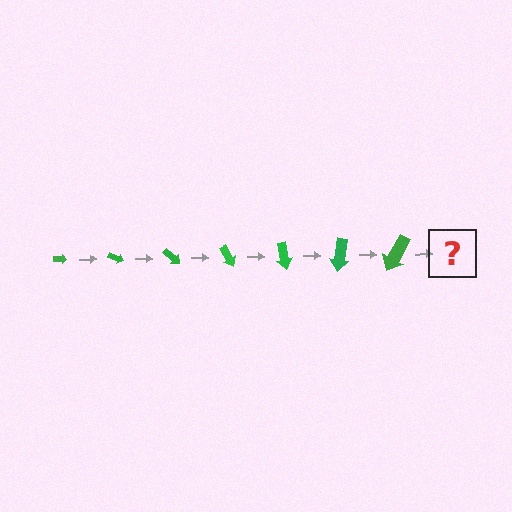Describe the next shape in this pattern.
It should be an arrow, larger than the previous one and rotated 140 degrees from the start.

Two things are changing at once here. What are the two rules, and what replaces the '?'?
The two rules are that the arrow grows larger each step and it rotates 20 degrees each step. The '?' should be an arrow, larger than the previous one and rotated 140 degrees from the start.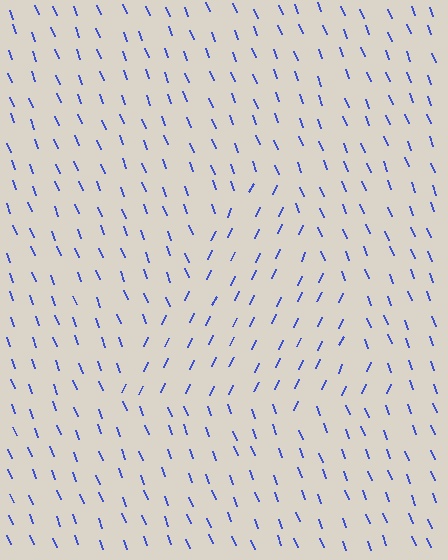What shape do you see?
I see a triangle.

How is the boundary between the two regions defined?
The boundary is defined purely by a change in line orientation (approximately 45 degrees difference). All lines are the same color and thickness.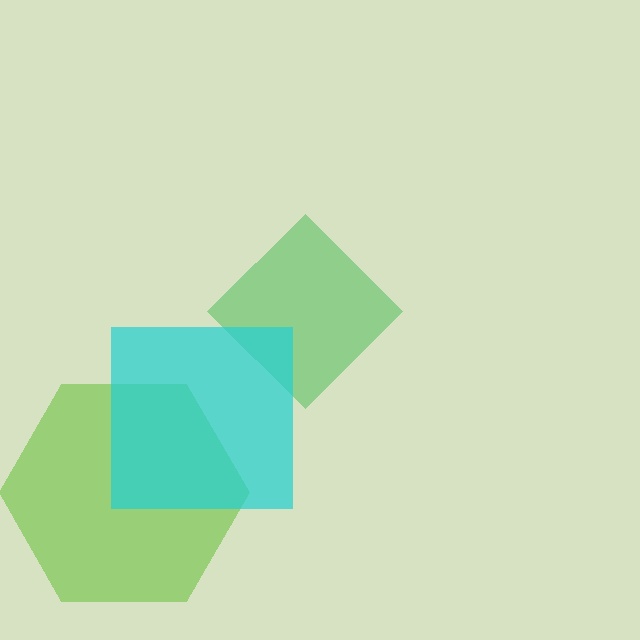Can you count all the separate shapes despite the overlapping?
Yes, there are 3 separate shapes.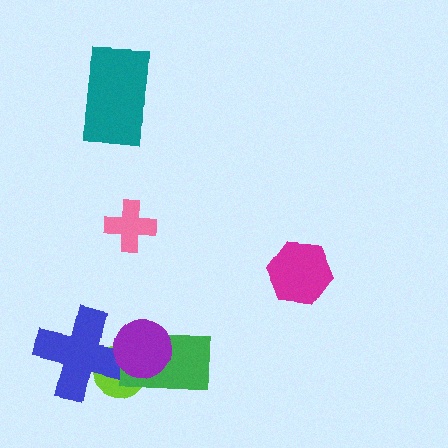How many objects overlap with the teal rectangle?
0 objects overlap with the teal rectangle.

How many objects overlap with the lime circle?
3 objects overlap with the lime circle.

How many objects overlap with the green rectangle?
2 objects overlap with the green rectangle.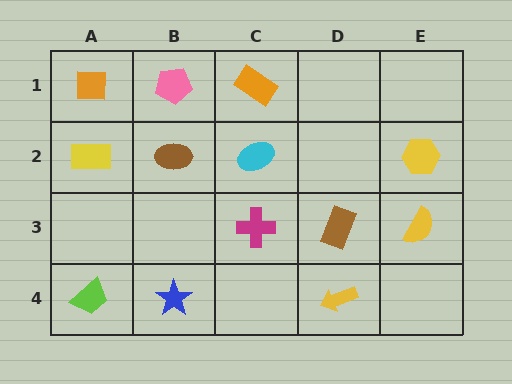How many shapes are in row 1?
3 shapes.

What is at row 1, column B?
A pink pentagon.